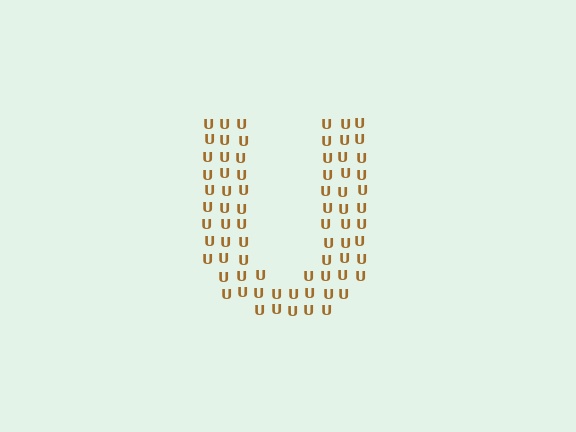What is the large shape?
The large shape is the letter U.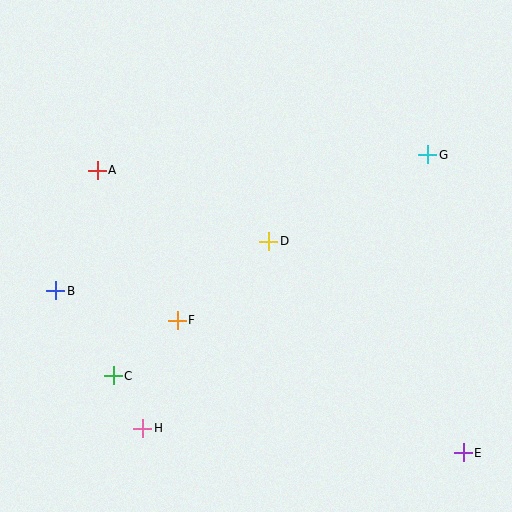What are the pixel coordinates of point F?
Point F is at (177, 320).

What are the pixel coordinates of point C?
Point C is at (113, 376).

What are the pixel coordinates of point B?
Point B is at (56, 291).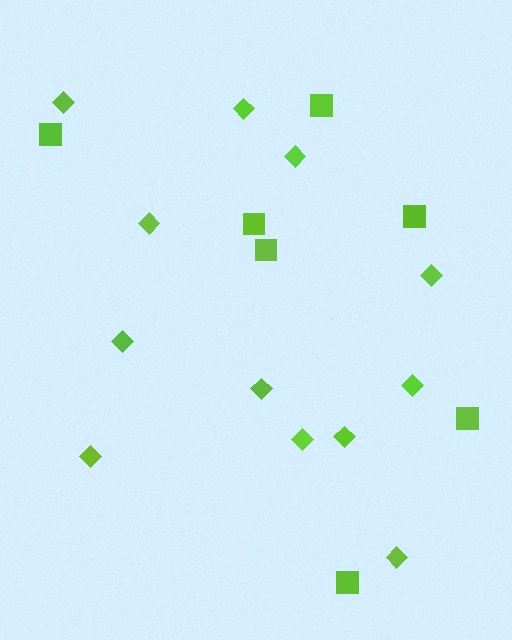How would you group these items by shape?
There are 2 groups: one group of squares (7) and one group of diamonds (12).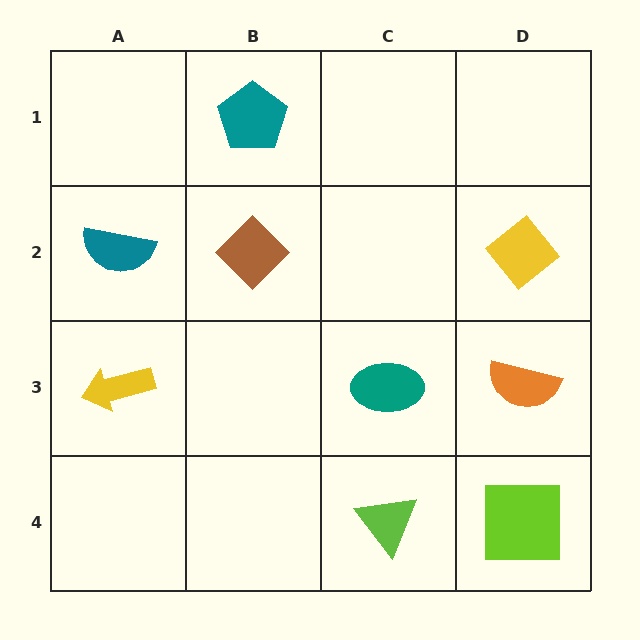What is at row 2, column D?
A yellow diamond.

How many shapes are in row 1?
1 shape.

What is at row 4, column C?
A lime triangle.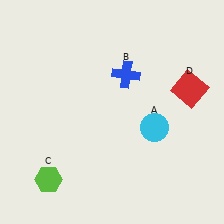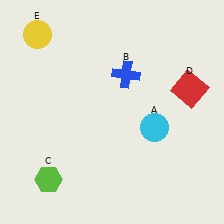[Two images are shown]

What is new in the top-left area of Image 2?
A yellow circle (E) was added in the top-left area of Image 2.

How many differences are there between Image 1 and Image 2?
There is 1 difference between the two images.